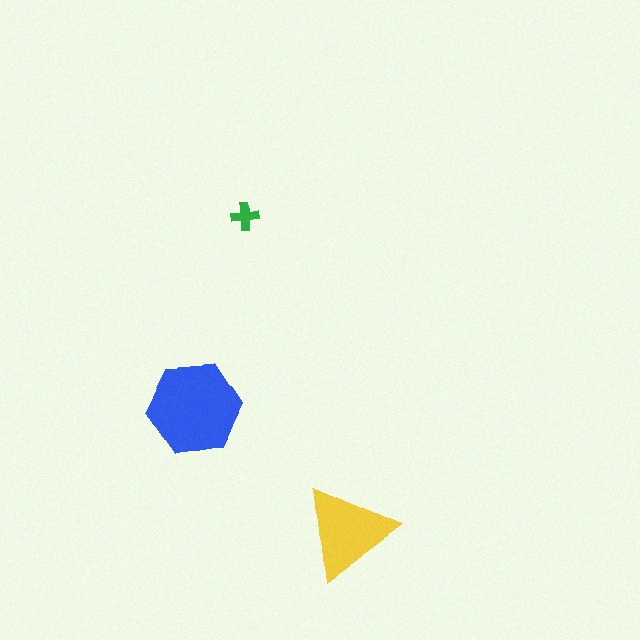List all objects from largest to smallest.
The blue hexagon, the yellow triangle, the green cross.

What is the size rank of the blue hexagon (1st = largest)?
1st.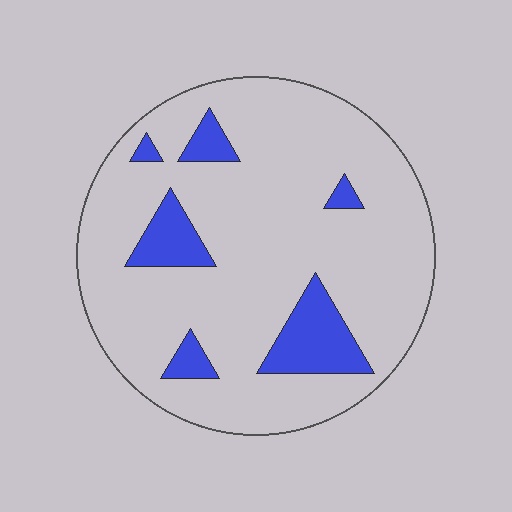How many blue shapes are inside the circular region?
6.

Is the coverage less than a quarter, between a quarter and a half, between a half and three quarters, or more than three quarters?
Less than a quarter.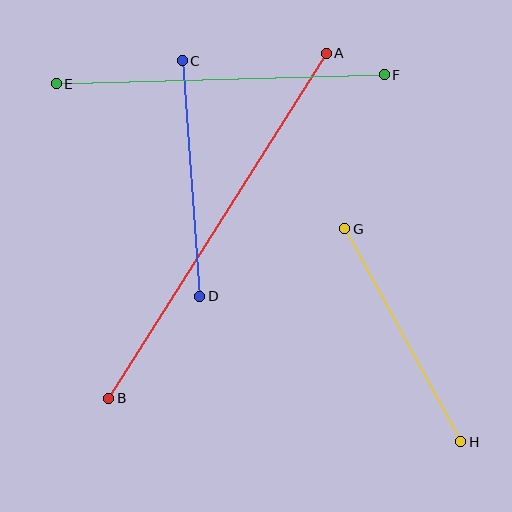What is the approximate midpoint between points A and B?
The midpoint is at approximately (218, 226) pixels.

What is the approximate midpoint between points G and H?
The midpoint is at approximately (403, 335) pixels.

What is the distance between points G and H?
The distance is approximately 243 pixels.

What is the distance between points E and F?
The distance is approximately 328 pixels.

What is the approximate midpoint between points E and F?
The midpoint is at approximately (220, 79) pixels.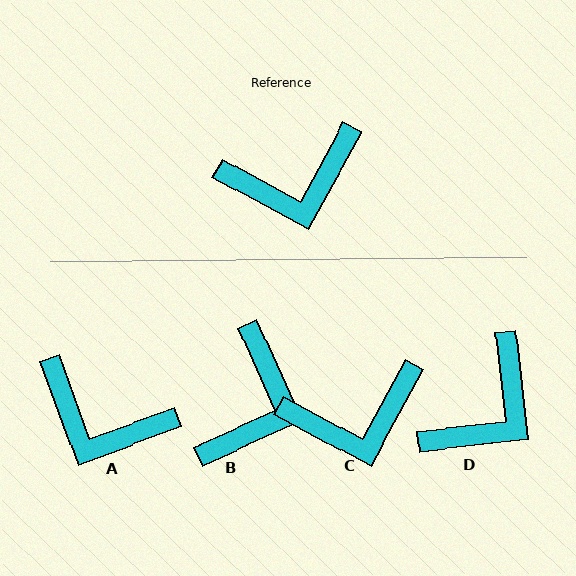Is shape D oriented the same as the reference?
No, it is off by about 35 degrees.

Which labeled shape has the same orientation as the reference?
C.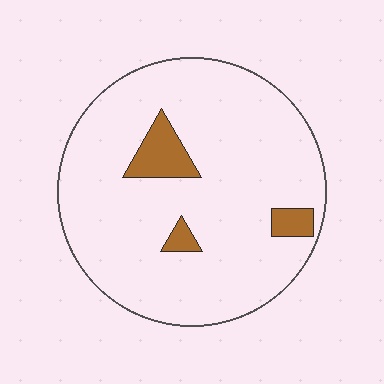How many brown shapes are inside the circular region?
3.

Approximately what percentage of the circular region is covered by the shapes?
Approximately 10%.